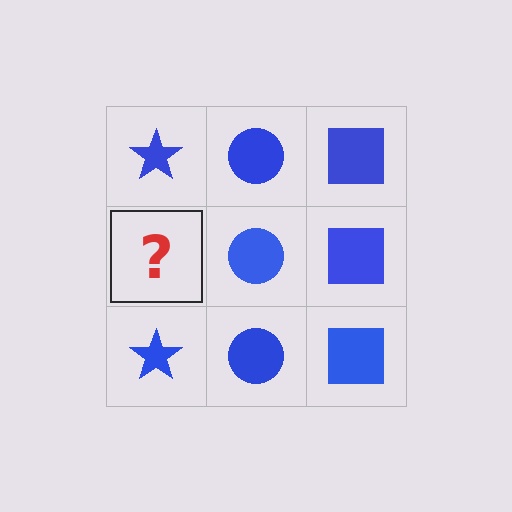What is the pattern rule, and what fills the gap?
The rule is that each column has a consistent shape. The gap should be filled with a blue star.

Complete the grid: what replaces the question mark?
The question mark should be replaced with a blue star.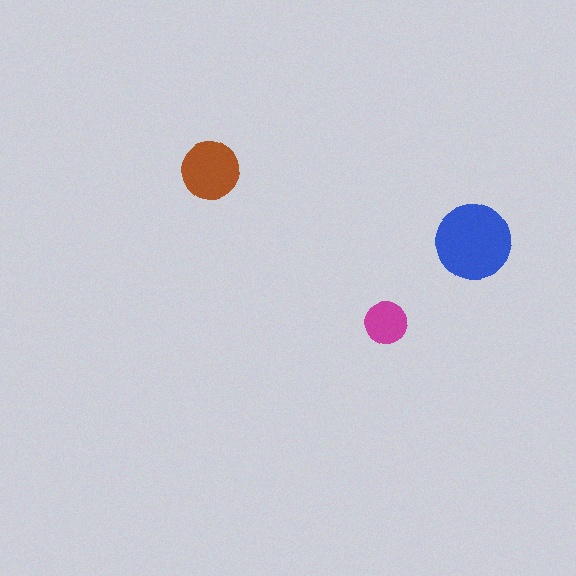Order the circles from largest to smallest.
the blue one, the brown one, the magenta one.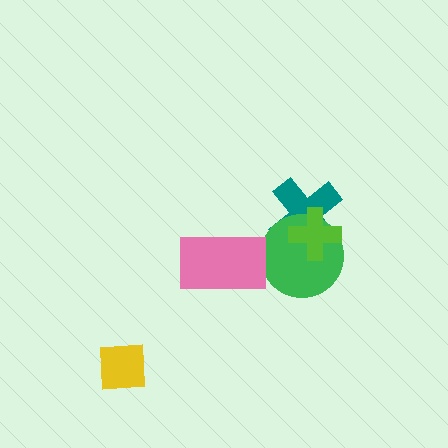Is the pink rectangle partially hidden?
No, no other shape covers it.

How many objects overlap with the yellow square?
0 objects overlap with the yellow square.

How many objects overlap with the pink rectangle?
0 objects overlap with the pink rectangle.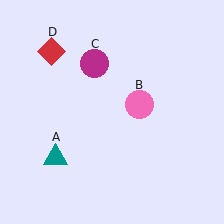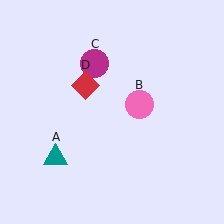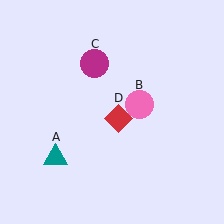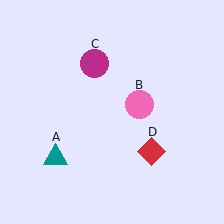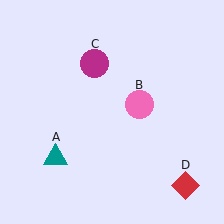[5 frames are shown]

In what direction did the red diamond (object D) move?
The red diamond (object D) moved down and to the right.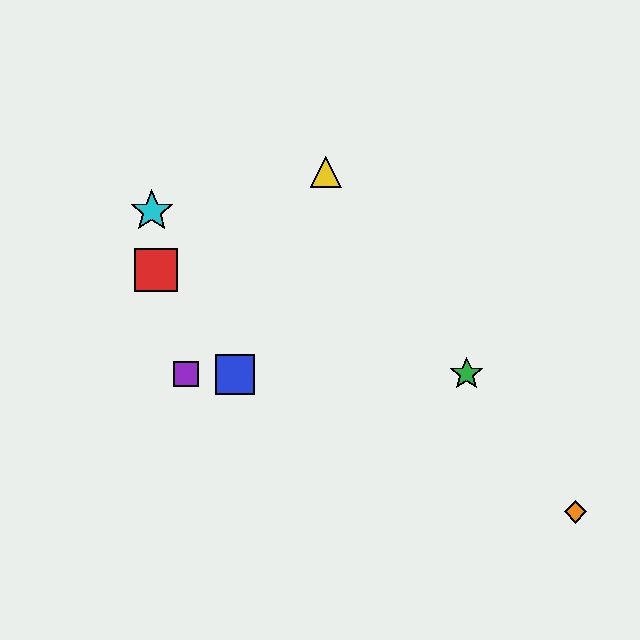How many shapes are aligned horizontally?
3 shapes (the blue square, the green star, the purple square) are aligned horizontally.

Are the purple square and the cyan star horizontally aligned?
No, the purple square is at y≈374 and the cyan star is at y≈211.